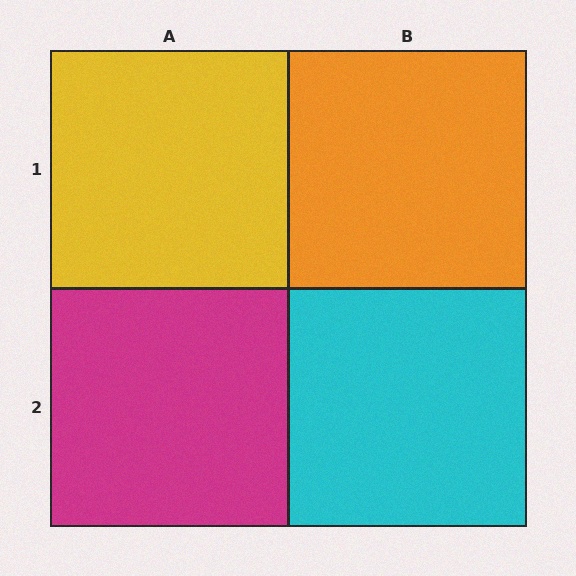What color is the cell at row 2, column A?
Magenta.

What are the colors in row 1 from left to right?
Yellow, orange.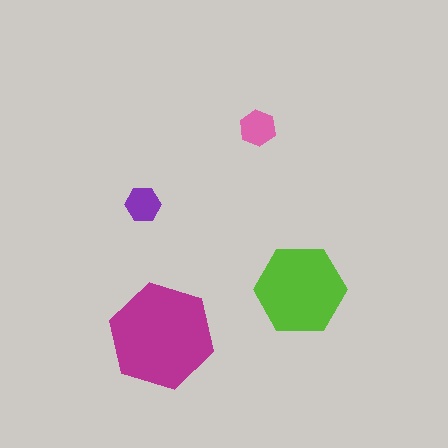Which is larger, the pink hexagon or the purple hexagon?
The pink one.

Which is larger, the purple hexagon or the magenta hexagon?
The magenta one.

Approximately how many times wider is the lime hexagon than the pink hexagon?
About 2.5 times wider.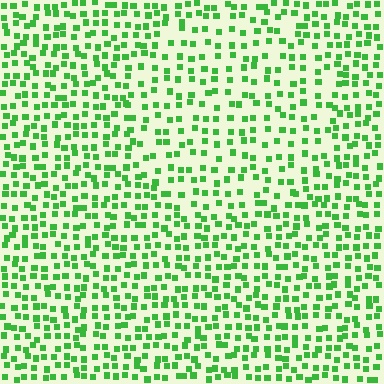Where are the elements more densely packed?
The elements are more densely packed outside the circle boundary.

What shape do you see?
I see a circle.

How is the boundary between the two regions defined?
The boundary is defined by a change in element density (approximately 1.5x ratio). All elements are the same color, size, and shape.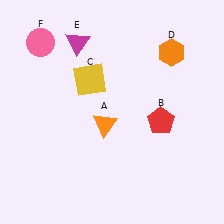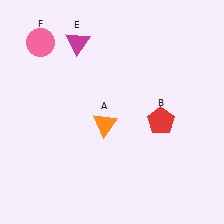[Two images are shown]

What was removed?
The orange hexagon (D), the yellow square (C) were removed in Image 2.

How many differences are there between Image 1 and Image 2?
There are 2 differences between the two images.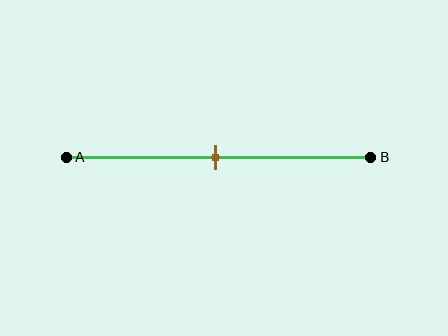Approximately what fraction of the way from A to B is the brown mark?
The brown mark is approximately 50% of the way from A to B.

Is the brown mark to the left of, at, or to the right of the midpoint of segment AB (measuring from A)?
The brown mark is approximately at the midpoint of segment AB.